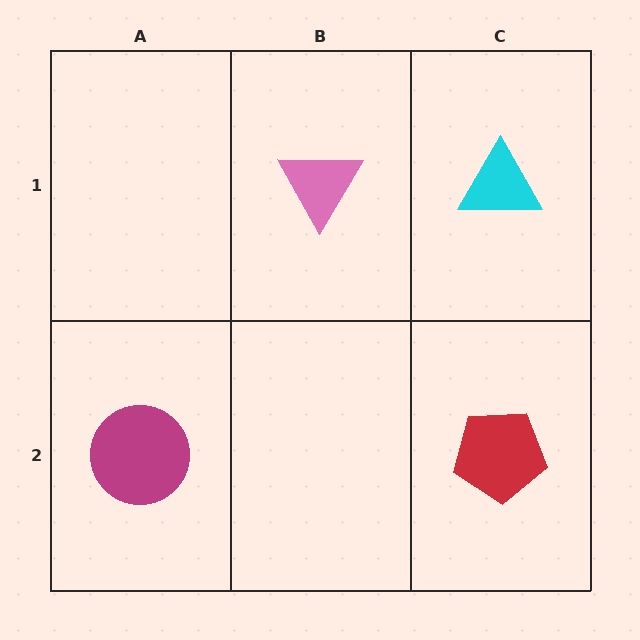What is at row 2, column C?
A red pentagon.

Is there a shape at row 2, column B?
No, that cell is empty.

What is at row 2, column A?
A magenta circle.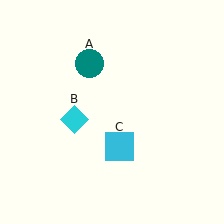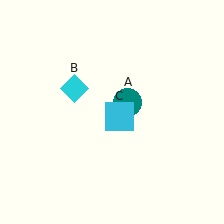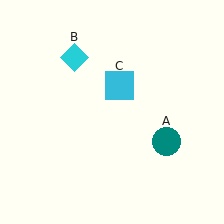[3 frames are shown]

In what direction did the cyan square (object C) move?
The cyan square (object C) moved up.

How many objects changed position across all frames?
3 objects changed position: teal circle (object A), cyan diamond (object B), cyan square (object C).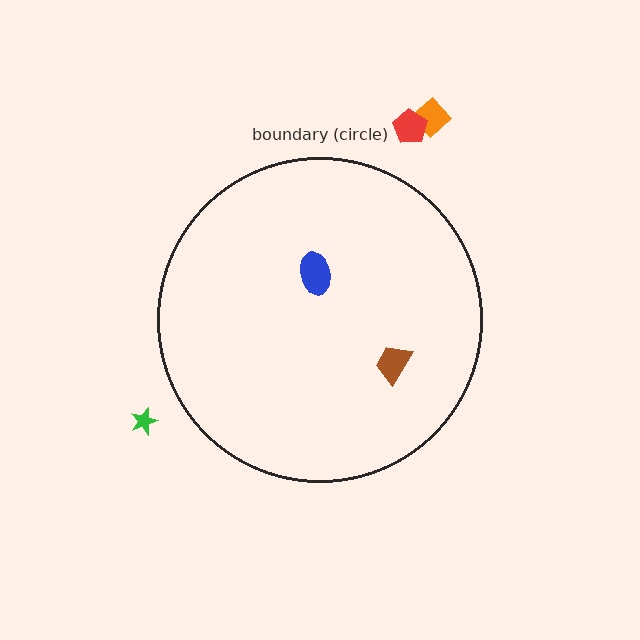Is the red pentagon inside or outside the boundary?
Outside.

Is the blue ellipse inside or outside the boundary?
Inside.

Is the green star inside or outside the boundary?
Outside.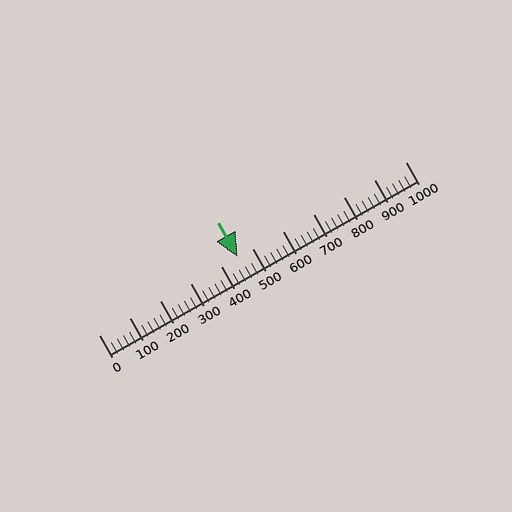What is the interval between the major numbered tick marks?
The major tick marks are spaced 100 units apart.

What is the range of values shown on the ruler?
The ruler shows values from 0 to 1000.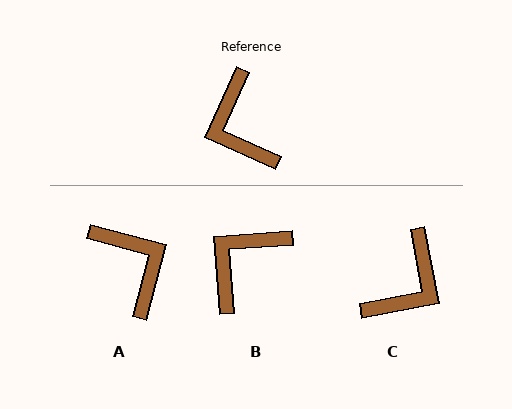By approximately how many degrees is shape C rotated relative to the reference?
Approximately 125 degrees counter-clockwise.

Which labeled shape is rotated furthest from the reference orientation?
A, about 171 degrees away.